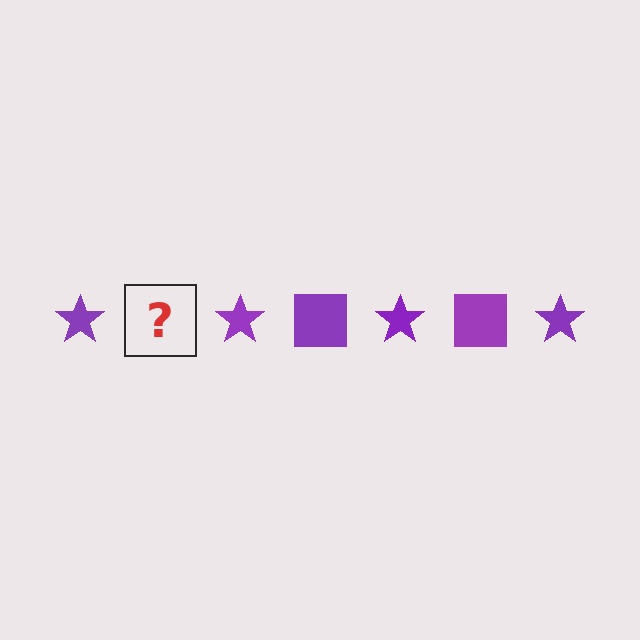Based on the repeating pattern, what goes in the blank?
The blank should be a purple square.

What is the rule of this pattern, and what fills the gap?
The rule is that the pattern cycles through star, square shapes in purple. The gap should be filled with a purple square.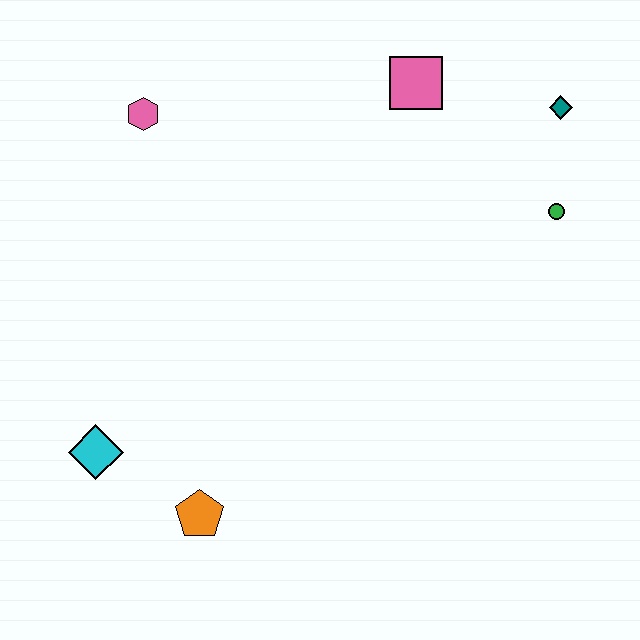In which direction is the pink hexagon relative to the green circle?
The pink hexagon is to the left of the green circle.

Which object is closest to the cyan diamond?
The orange pentagon is closest to the cyan diamond.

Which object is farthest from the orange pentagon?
The teal diamond is farthest from the orange pentagon.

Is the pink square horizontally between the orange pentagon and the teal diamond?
Yes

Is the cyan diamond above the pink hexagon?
No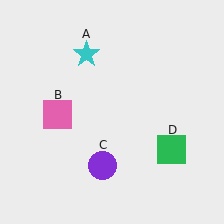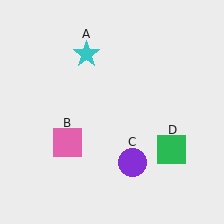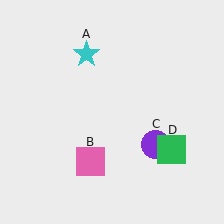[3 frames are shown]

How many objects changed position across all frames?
2 objects changed position: pink square (object B), purple circle (object C).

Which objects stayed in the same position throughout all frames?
Cyan star (object A) and green square (object D) remained stationary.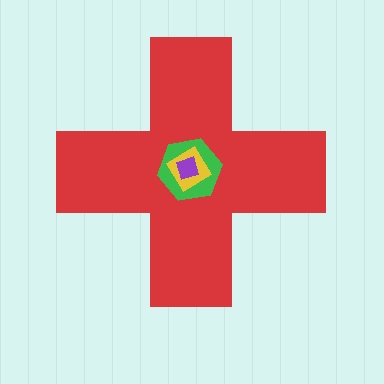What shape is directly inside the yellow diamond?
The purple diamond.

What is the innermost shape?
The purple diamond.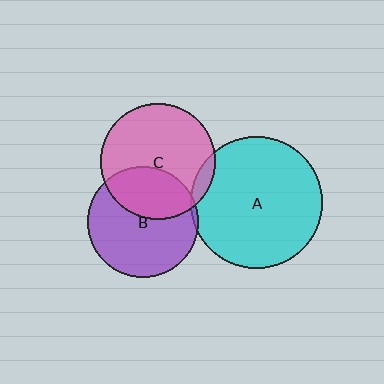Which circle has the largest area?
Circle A (cyan).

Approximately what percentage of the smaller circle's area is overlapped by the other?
Approximately 35%.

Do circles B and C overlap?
Yes.